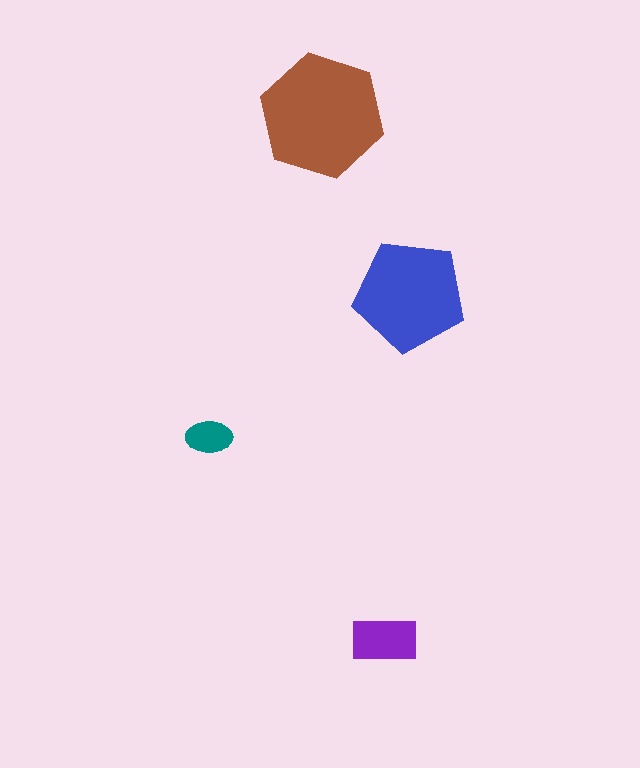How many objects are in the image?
There are 4 objects in the image.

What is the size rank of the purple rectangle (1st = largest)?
3rd.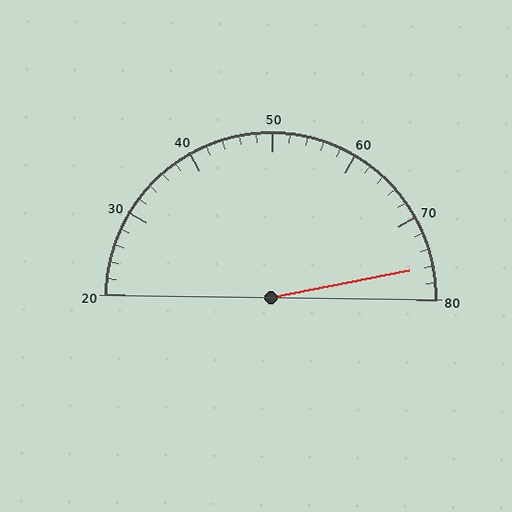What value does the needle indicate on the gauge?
The needle indicates approximately 76.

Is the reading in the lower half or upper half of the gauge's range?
The reading is in the upper half of the range (20 to 80).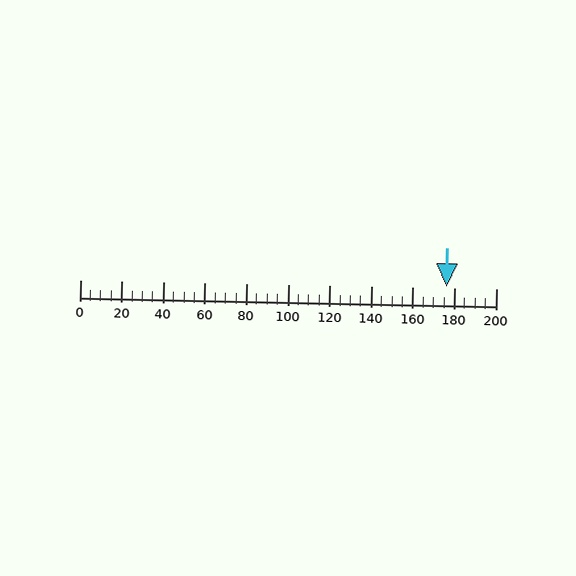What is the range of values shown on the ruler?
The ruler shows values from 0 to 200.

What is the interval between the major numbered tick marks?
The major tick marks are spaced 20 units apart.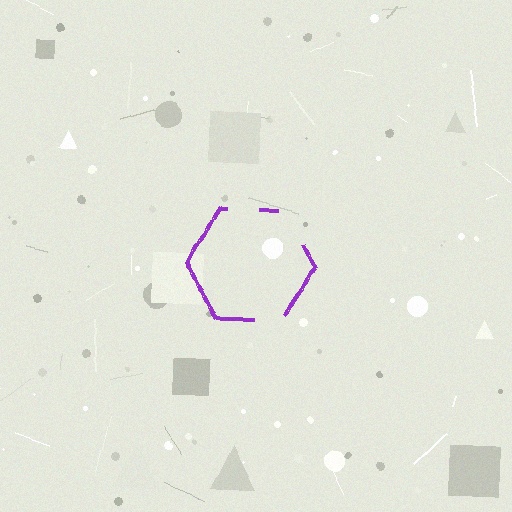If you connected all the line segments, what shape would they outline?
They would outline a hexagon.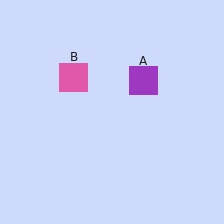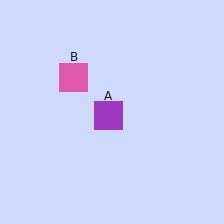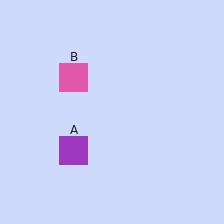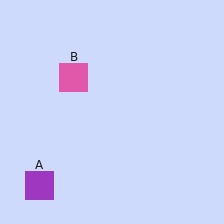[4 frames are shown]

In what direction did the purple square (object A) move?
The purple square (object A) moved down and to the left.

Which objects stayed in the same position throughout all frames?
Pink square (object B) remained stationary.